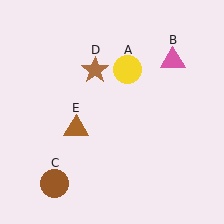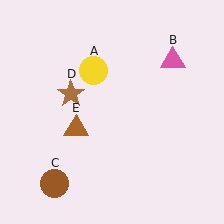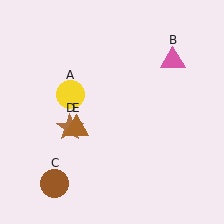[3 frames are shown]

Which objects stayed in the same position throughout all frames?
Pink triangle (object B) and brown circle (object C) and brown triangle (object E) remained stationary.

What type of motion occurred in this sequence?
The yellow circle (object A), brown star (object D) rotated counterclockwise around the center of the scene.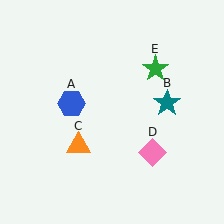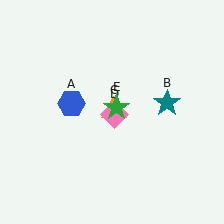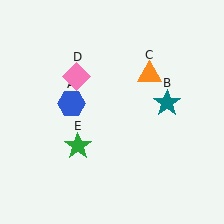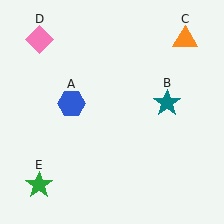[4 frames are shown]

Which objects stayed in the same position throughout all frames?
Blue hexagon (object A) and teal star (object B) remained stationary.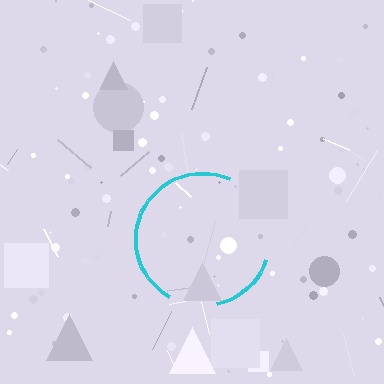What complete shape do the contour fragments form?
The contour fragments form a circle.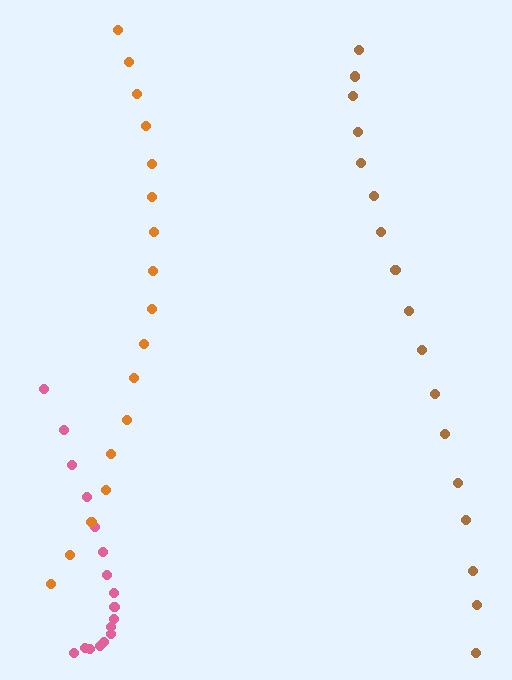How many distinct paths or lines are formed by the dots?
There are 3 distinct paths.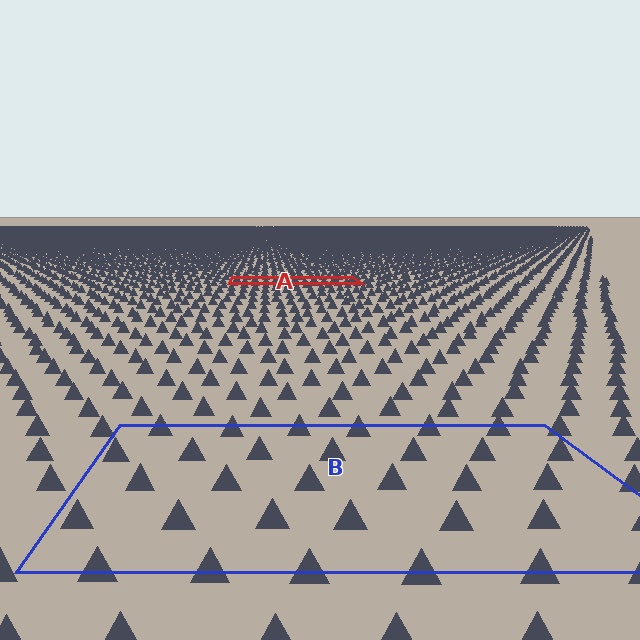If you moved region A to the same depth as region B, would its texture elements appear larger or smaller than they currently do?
They would appear larger. At a closer depth, the same texture elements are projected at a bigger on-screen size.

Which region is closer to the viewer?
Region B is closer. The texture elements there are larger and more spread out.